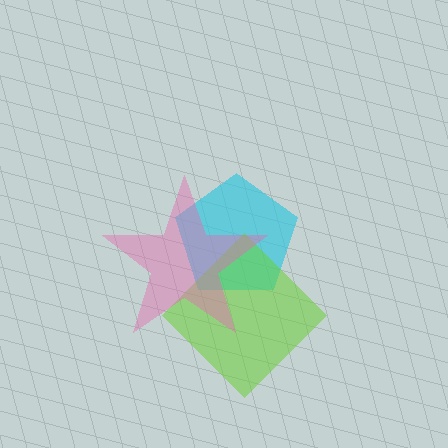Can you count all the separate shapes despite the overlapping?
Yes, there are 3 separate shapes.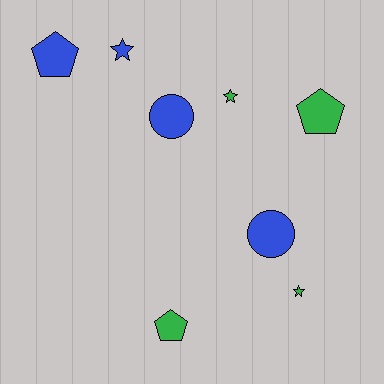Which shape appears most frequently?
Star, with 3 objects.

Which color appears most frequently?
Blue, with 4 objects.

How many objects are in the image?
There are 8 objects.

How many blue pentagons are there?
There is 1 blue pentagon.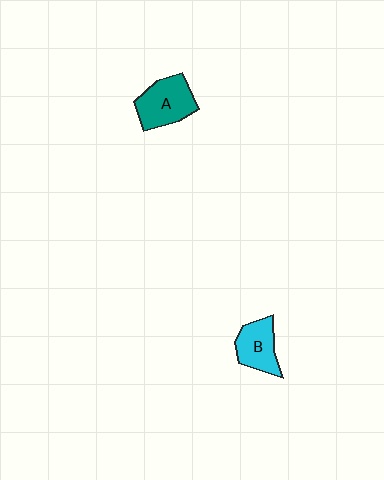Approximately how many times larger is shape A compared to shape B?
Approximately 1.3 times.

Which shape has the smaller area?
Shape B (cyan).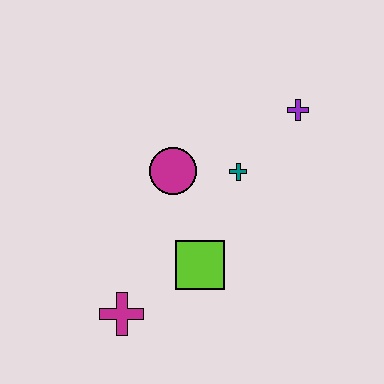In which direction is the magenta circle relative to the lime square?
The magenta circle is above the lime square.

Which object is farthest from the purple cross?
The magenta cross is farthest from the purple cross.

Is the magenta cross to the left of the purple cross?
Yes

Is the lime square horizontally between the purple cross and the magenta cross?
Yes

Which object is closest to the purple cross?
The teal cross is closest to the purple cross.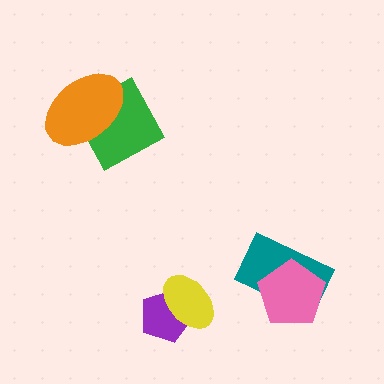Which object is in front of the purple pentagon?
The yellow ellipse is in front of the purple pentagon.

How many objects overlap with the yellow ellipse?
1 object overlaps with the yellow ellipse.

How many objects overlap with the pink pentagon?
1 object overlaps with the pink pentagon.